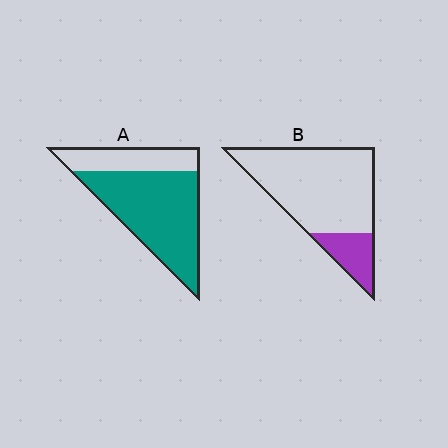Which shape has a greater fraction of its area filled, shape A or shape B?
Shape A.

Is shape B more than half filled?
No.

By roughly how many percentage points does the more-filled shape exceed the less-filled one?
By roughly 50 percentage points (A over B).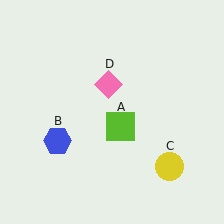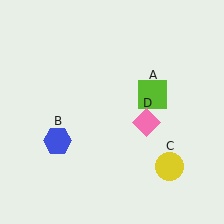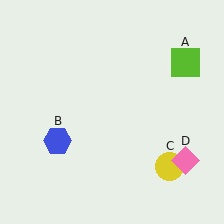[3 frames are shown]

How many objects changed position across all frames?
2 objects changed position: lime square (object A), pink diamond (object D).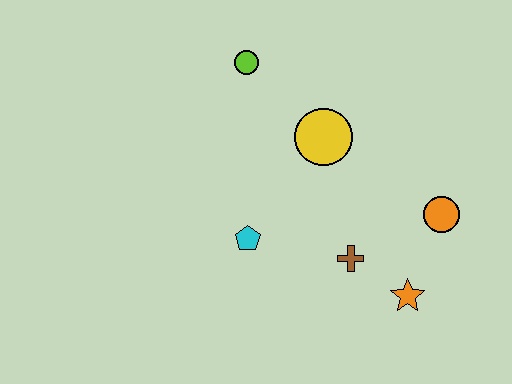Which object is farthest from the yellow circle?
The orange star is farthest from the yellow circle.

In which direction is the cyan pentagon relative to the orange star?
The cyan pentagon is to the left of the orange star.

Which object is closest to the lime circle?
The yellow circle is closest to the lime circle.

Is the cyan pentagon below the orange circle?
Yes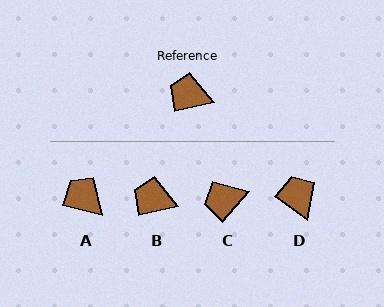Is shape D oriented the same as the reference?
No, it is off by about 49 degrees.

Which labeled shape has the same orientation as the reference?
B.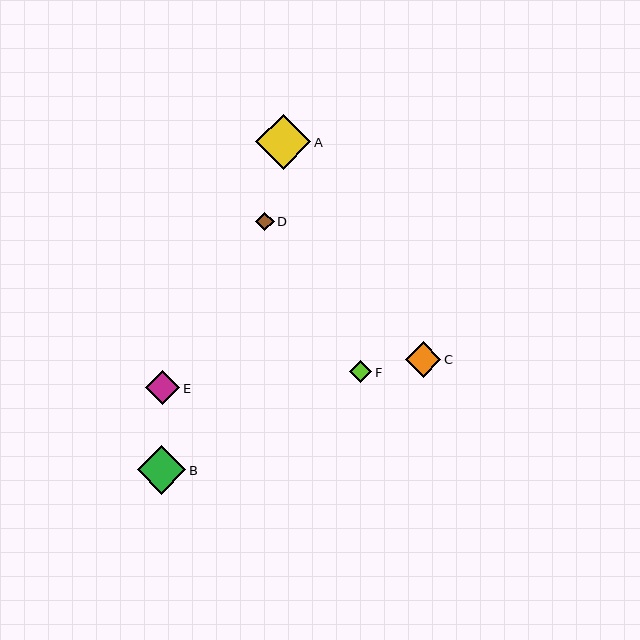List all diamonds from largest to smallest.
From largest to smallest: A, B, C, E, F, D.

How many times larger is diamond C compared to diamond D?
Diamond C is approximately 1.9 times the size of diamond D.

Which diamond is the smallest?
Diamond D is the smallest with a size of approximately 19 pixels.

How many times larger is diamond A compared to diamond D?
Diamond A is approximately 3.0 times the size of diamond D.